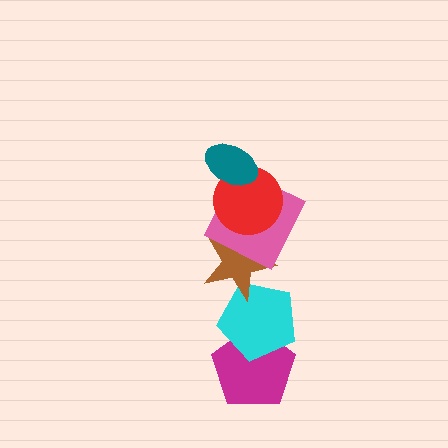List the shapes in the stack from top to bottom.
From top to bottom: the teal ellipse, the red circle, the pink square, the brown star, the cyan pentagon, the magenta pentagon.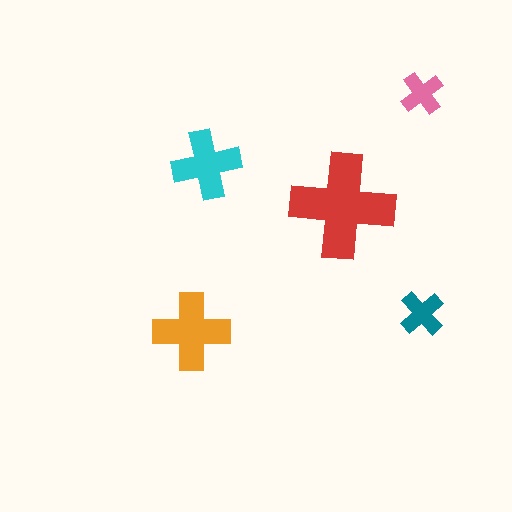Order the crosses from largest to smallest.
the red one, the orange one, the cyan one, the teal one, the pink one.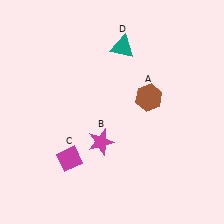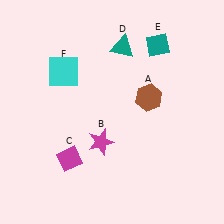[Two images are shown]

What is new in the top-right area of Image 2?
A teal diamond (E) was added in the top-right area of Image 2.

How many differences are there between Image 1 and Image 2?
There are 2 differences between the two images.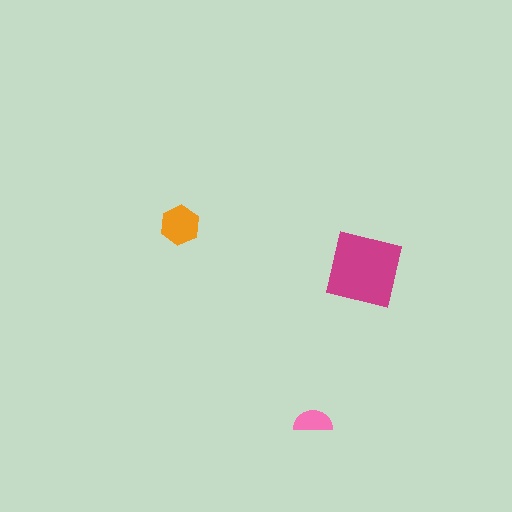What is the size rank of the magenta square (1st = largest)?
1st.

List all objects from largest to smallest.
The magenta square, the orange hexagon, the pink semicircle.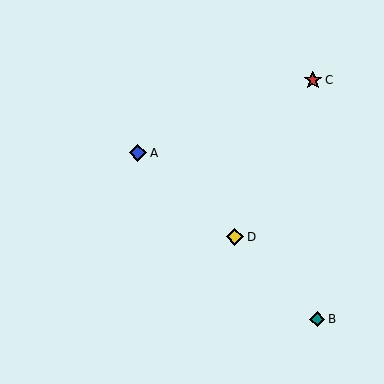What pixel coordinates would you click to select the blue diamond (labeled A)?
Click at (138, 153) to select the blue diamond A.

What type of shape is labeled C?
Shape C is a red star.